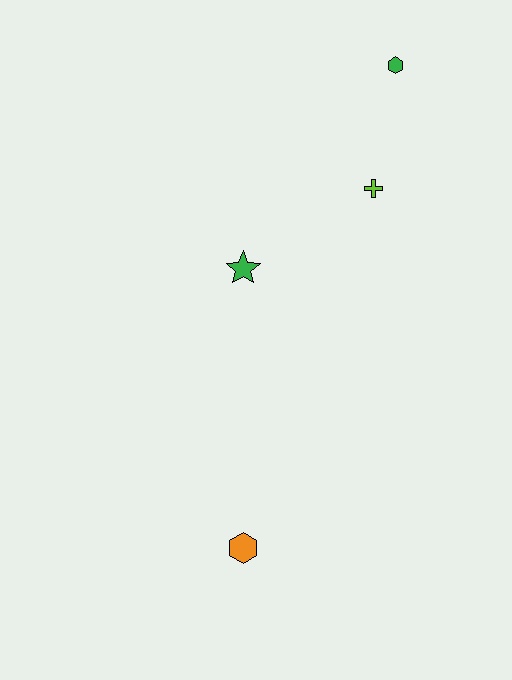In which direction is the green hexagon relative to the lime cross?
The green hexagon is above the lime cross.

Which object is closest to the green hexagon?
The lime cross is closest to the green hexagon.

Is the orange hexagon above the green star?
No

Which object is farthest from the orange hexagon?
The green hexagon is farthest from the orange hexagon.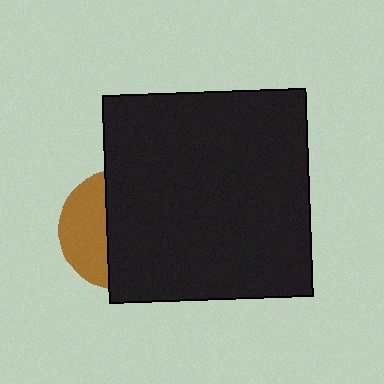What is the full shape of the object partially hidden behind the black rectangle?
The partially hidden object is a brown circle.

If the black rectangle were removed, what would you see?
You would see the complete brown circle.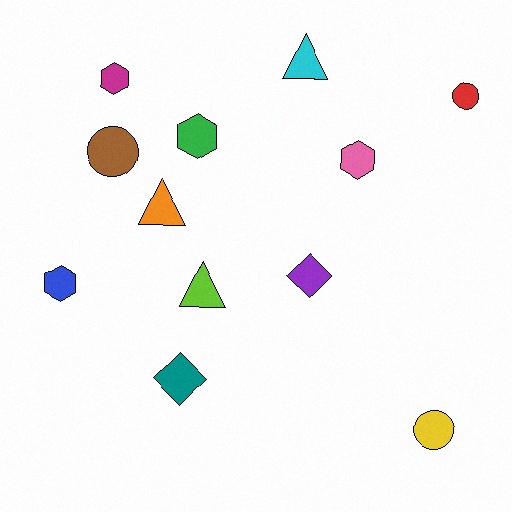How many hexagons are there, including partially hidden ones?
There are 4 hexagons.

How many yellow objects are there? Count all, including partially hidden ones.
There is 1 yellow object.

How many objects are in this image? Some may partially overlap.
There are 12 objects.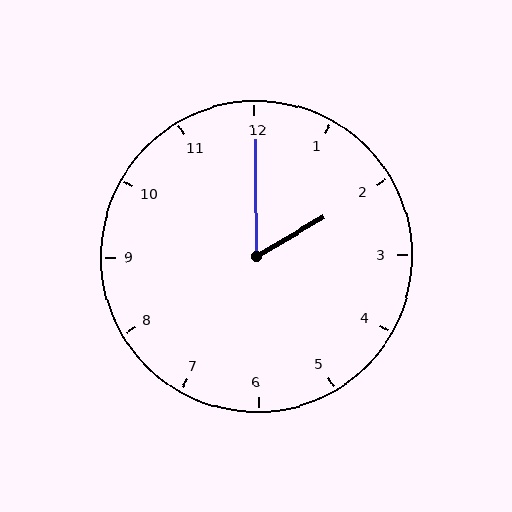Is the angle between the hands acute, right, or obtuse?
It is acute.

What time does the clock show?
2:00.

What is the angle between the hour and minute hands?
Approximately 60 degrees.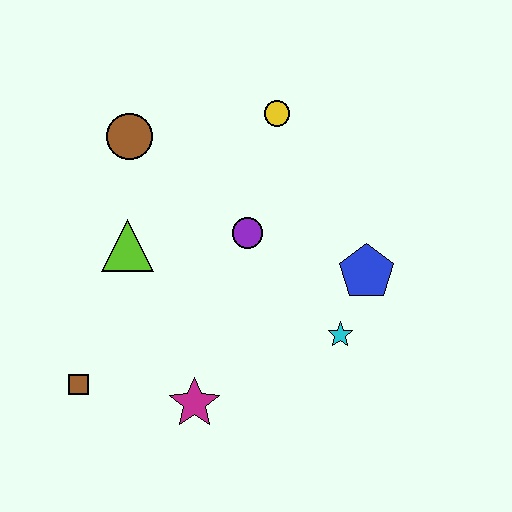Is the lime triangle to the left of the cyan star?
Yes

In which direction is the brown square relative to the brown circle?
The brown square is below the brown circle.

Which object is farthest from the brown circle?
The cyan star is farthest from the brown circle.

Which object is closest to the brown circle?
The lime triangle is closest to the brown circle.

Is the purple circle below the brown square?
No